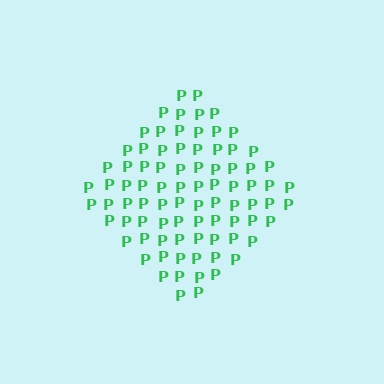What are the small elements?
The small elements are letter P's.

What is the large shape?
The large shape is a diamond.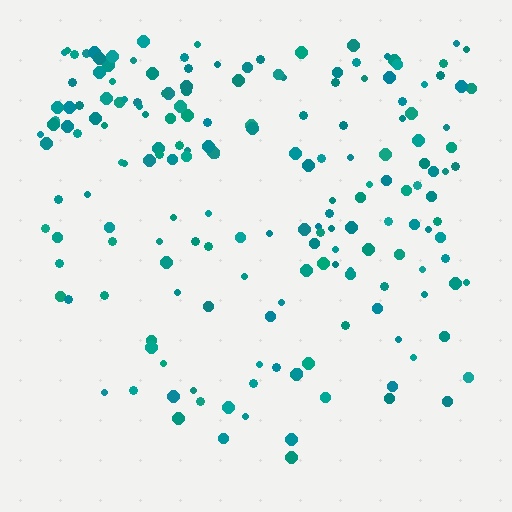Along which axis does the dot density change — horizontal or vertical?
Vertical.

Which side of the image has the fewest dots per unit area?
The bottom.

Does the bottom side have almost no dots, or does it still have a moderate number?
Still a moderate number, just noticeably fewer than the top.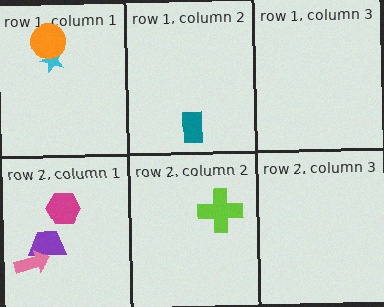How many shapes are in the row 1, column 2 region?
1.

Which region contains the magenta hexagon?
The row 2, column 1 region.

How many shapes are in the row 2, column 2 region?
1.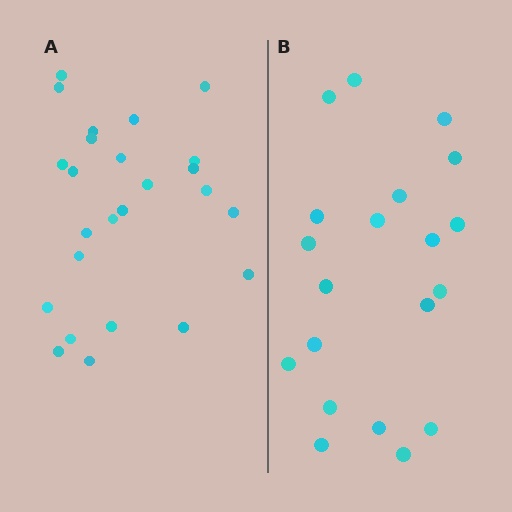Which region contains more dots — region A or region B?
Region A (the left region) has more dots.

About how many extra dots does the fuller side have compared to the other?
Region A has about 5 more dots than region B.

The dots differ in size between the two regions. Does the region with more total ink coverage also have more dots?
No. Region B has more total ink coverage because its dots are larger, but region A actually contains more individual dots. Total area can be misleading — the number of items is what matters here.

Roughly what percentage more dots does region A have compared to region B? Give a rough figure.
About 25% more.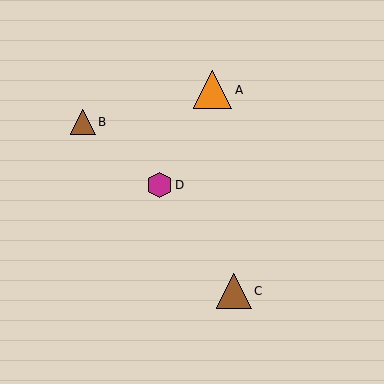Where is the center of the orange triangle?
The center of the orange triangle is at (213, 90).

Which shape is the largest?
The orange triangle (labeled A) is the largest.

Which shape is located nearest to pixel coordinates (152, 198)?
The magenta hexagon (labeled D) at (159, 185) is nearest to that location.